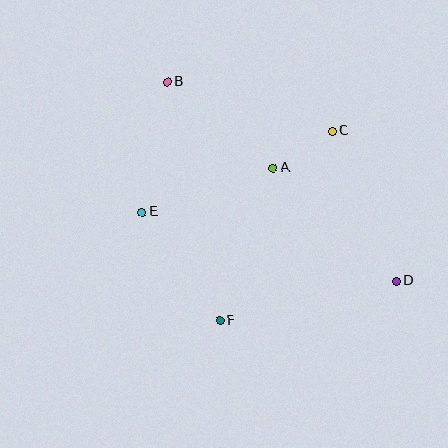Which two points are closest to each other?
Points A and C are closest to each other.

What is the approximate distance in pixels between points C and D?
The distance between C and D is approximately 163 pixels.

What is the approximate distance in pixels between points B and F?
The distance between B and F is approximately 245 pixels.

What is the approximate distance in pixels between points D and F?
The distance between D and F is approximately 181 pixels.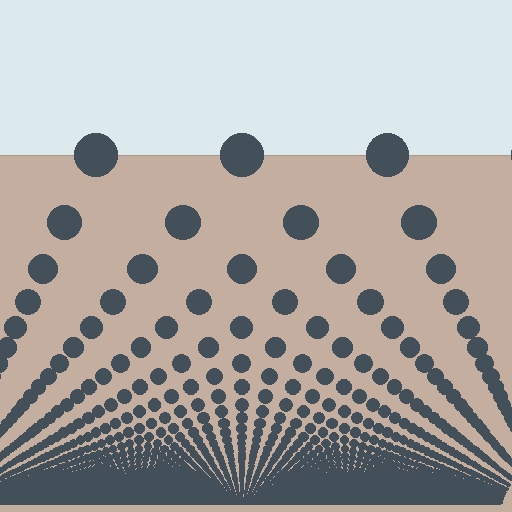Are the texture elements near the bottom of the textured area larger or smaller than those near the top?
Smaller. The gradient is inverted — elements near the bottom are smaller and denser.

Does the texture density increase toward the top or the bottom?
Density increases toward the bottom.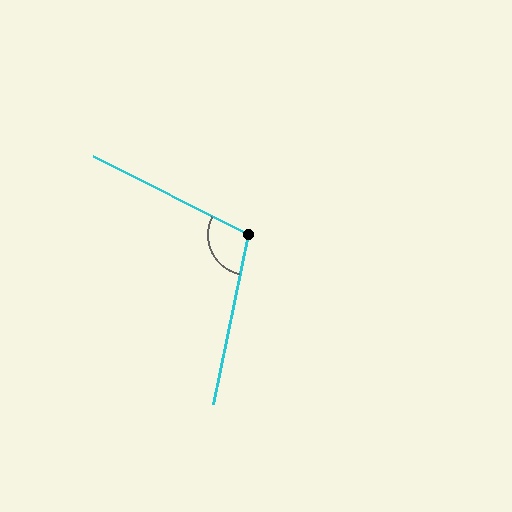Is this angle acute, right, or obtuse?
It is obtuse.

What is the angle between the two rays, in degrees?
Approximately 105 degrees.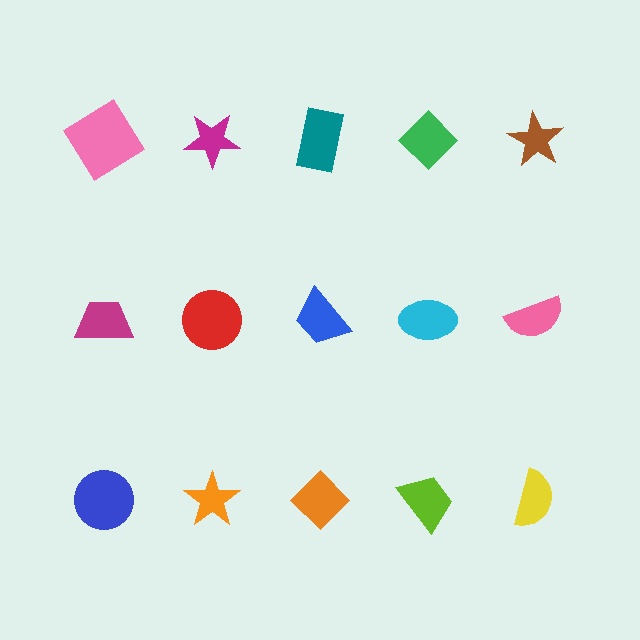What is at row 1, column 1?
A pink diamond.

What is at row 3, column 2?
An orange star.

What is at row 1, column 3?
A teal rectangle.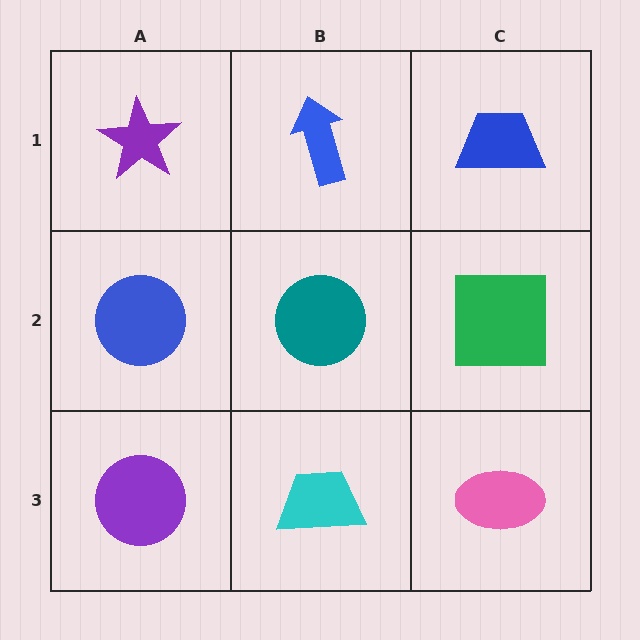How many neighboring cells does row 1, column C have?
2.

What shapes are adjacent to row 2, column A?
A purple star (row 1, column A), a purple circle (row 3, column A), a teal circle (row 2, column B).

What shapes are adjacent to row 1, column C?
A green square (row 2, column C), a blue arrow (row 1, column B).